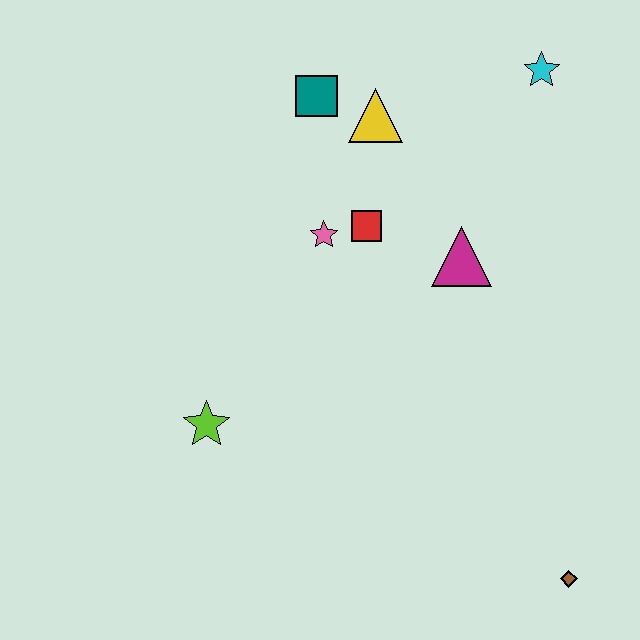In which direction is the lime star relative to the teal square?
The lime star is below the teal square.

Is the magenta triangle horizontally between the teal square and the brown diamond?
Yes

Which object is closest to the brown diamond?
The magenta triangle is closest to the brown diamond.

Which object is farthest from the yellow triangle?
The brown diamond is farthest from the yellow triangle.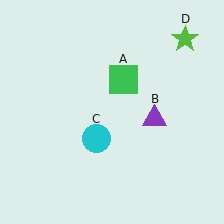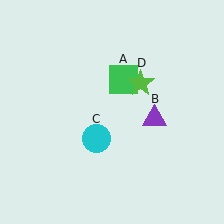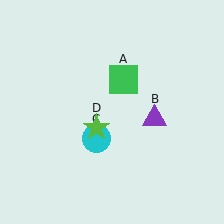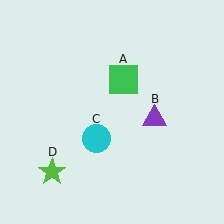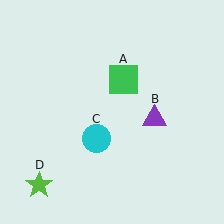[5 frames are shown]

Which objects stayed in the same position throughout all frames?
Green square (object A) and purple triangle (object B) and cyan circle (object C) remained stationary.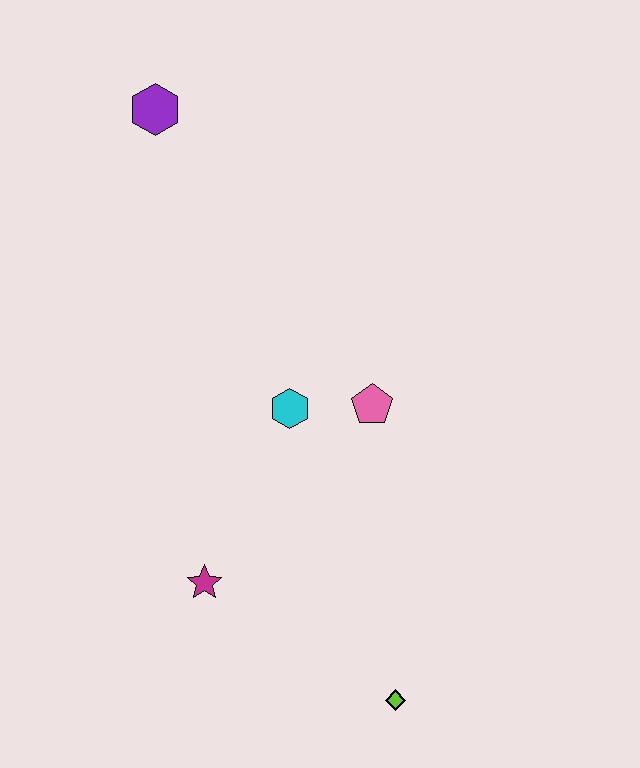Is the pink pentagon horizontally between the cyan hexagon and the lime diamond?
Yes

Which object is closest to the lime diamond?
The magenta star is closest to the lime diamond.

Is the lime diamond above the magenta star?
No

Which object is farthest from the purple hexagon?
The lime diamond is farthest from the purple hexagon.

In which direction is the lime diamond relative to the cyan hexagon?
The lime diamond is below the cyan hexagon.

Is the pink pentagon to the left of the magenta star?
No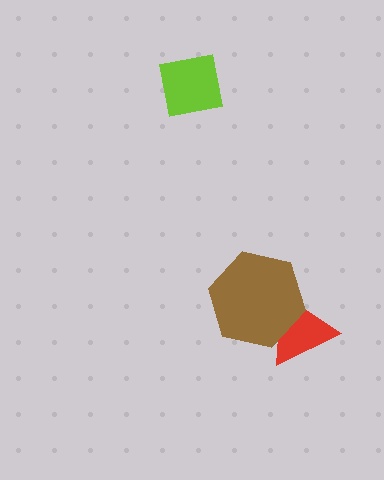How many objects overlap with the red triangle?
1 object overlaps with the red triangle.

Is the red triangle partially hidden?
Yes, it is partially covered by another shape.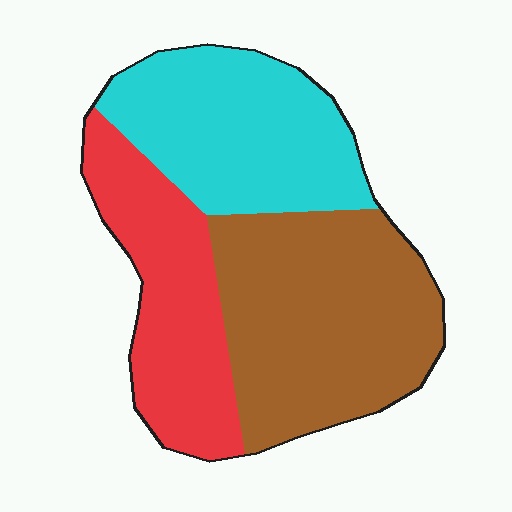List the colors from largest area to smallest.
From largest to smallest: brown, cyan, red.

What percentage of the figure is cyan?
Cyan covers roughly 30% of the figure.